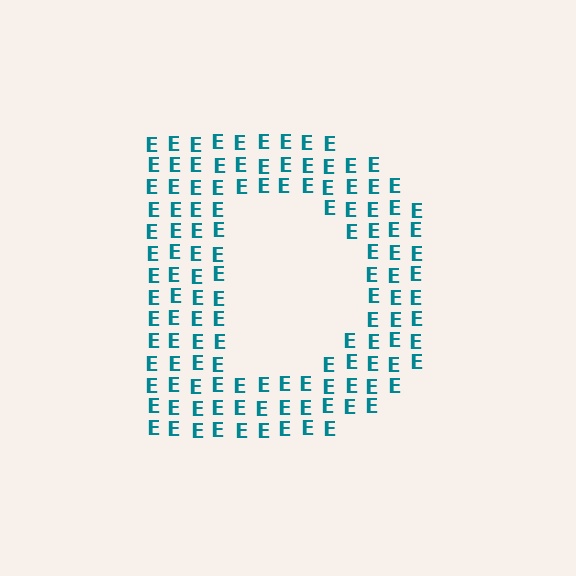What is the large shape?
The large shape is the letter D.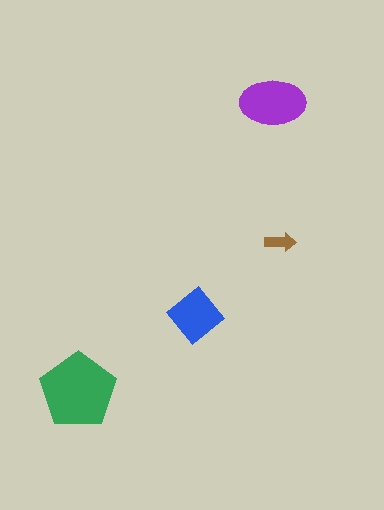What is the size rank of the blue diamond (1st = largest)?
3rd.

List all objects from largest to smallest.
The green pentagon, the purple ellipse, the blue diamond, the brown arrow.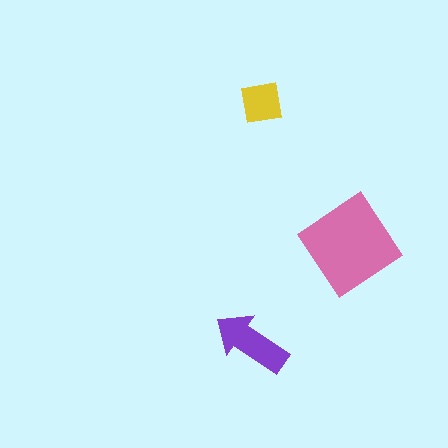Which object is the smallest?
The yellow square.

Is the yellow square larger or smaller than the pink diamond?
Smaller.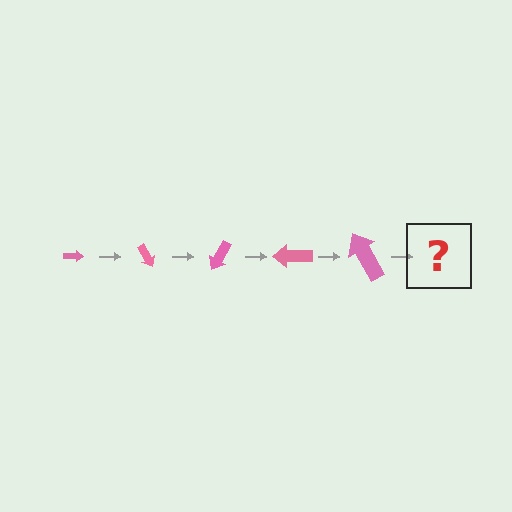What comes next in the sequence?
The next element should be an arrow, larger than the previous one and rotated 300 degrees from the start.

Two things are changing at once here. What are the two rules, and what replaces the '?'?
The two rules are that the arrow grows larger each step and it rotates 60 degrees each step. The '?' should be an arrow, larger than the previous one and rotated 300 degrees from the start.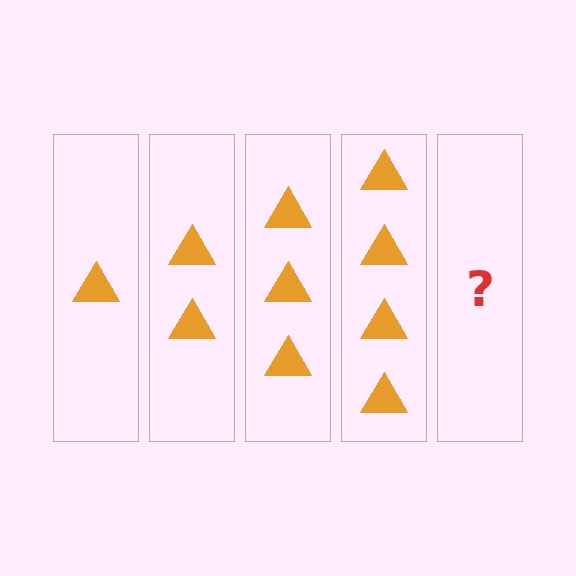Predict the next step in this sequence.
The next step is 5 triangles.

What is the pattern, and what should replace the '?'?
The pattern is that each step adds one more triangle. The '?' should be 5 triangles.